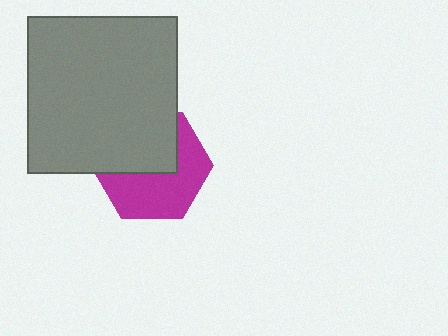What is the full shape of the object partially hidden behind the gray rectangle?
The partially hidden object is a magenta hexagon.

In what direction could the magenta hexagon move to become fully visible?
The magenta hexagon could move down. That would shift it out from behind the gray rectangle entirely.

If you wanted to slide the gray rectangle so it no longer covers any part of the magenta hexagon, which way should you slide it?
Slide it up — that is the most direct way to separate the two shapes.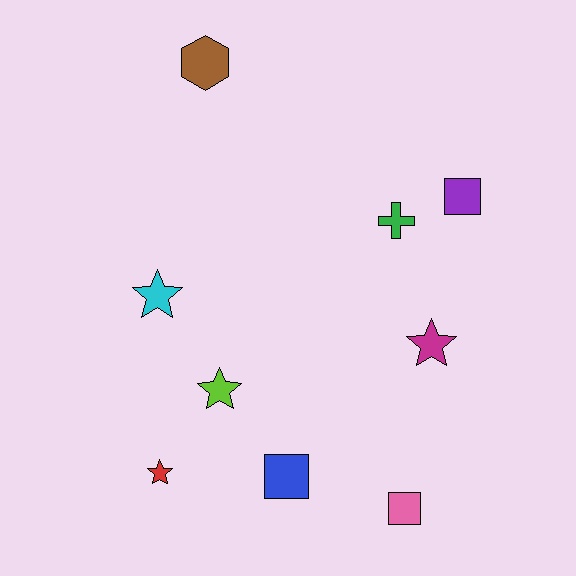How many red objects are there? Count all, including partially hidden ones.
There is 1 red object.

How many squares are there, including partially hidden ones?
There are 3 squares.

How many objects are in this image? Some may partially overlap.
There are 9 objects.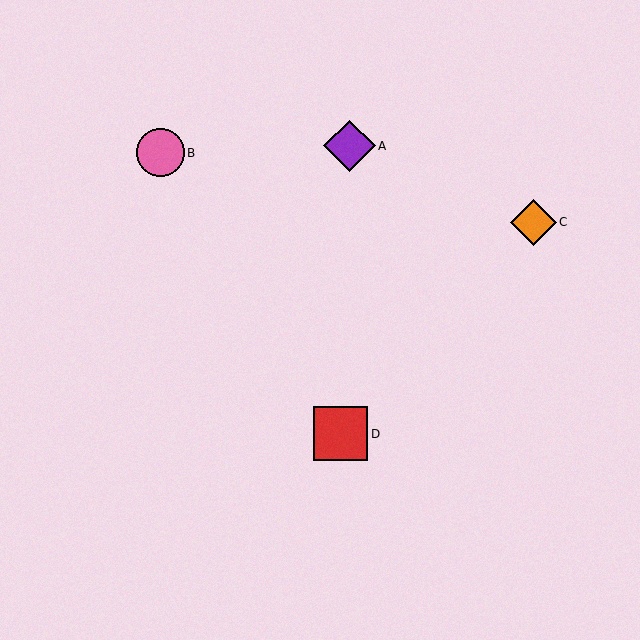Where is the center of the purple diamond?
The center of the purple diamond is at (349, 146).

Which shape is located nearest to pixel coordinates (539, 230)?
The orange diamond (labeled C) at (534, 222) is nearest to that location.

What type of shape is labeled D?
Shape D is a red square.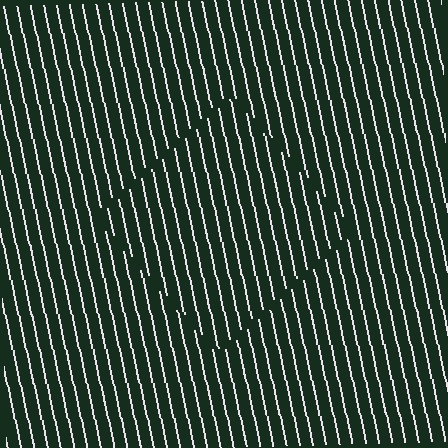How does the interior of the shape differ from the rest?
The interior of the shape contains the same grating, shifted by half a period — the contour is defined by the phase discontinuity where line-ends from the inner and outer gratings abut.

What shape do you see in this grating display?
An illusory square. The interior of the shape contains the same grating, shifted by half a period — the contour is defined by the phase discontinuity where line-ends from the inner and outer gratings abut.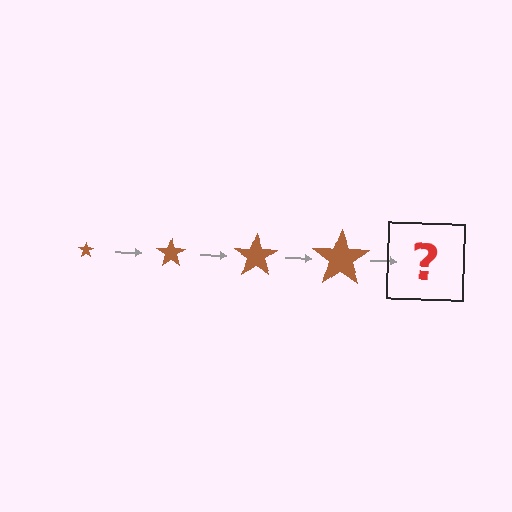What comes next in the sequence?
The next element should be a brown star, larger than the previous one.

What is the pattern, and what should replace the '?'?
The pattern is that the star gets progressively larger each step. The '?' should be a brown star, larger than the previous one.